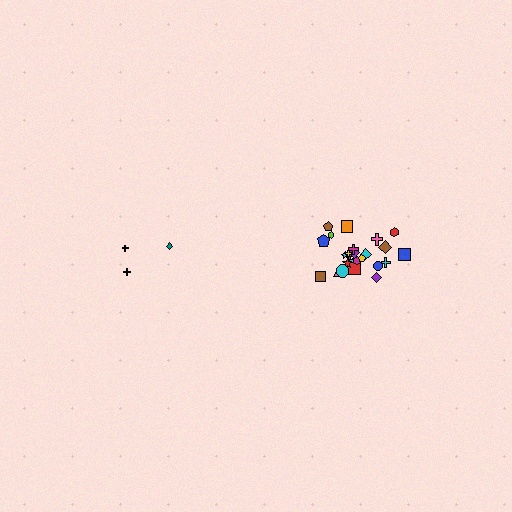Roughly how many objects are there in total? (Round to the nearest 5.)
Roughly 30 objects in total.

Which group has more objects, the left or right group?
The right group.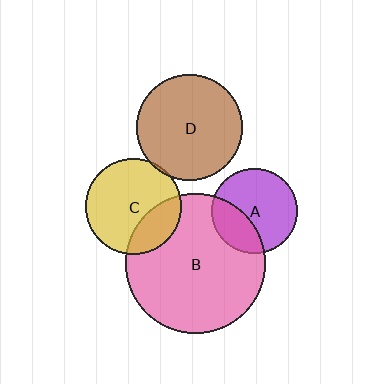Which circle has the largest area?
Circle B (pink).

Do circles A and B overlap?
Yes.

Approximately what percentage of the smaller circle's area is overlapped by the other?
Approximately 30%.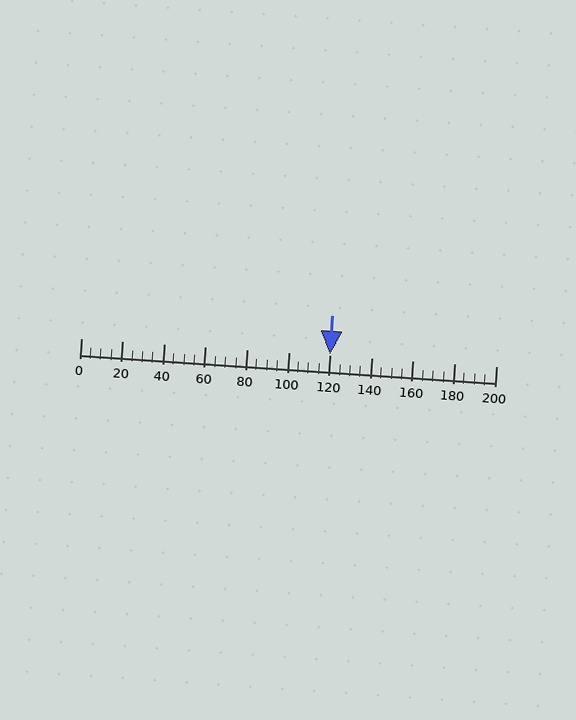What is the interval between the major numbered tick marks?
The major tick marks are spaced 20 units apart.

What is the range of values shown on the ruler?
The ruler shows values from 0 to 200.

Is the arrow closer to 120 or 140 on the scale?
The arrow is closer to 120.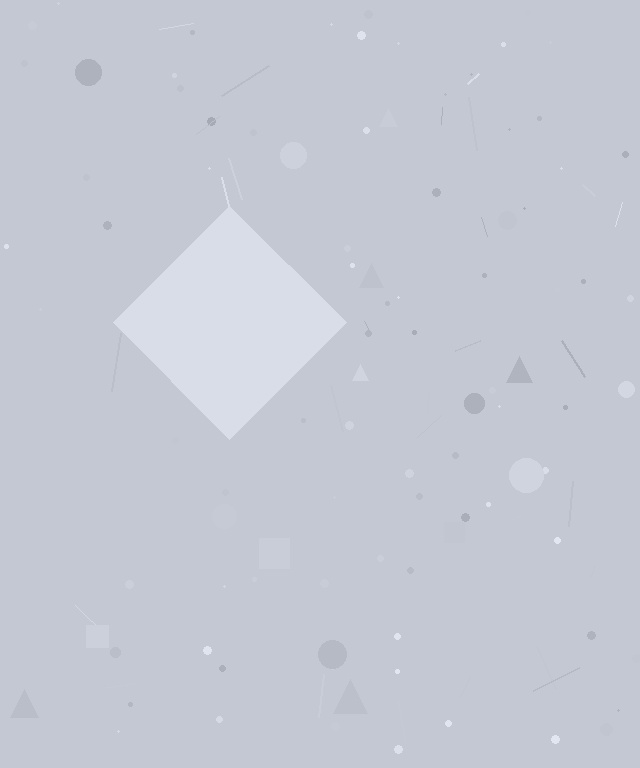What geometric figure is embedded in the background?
A diamond is embedded in the background.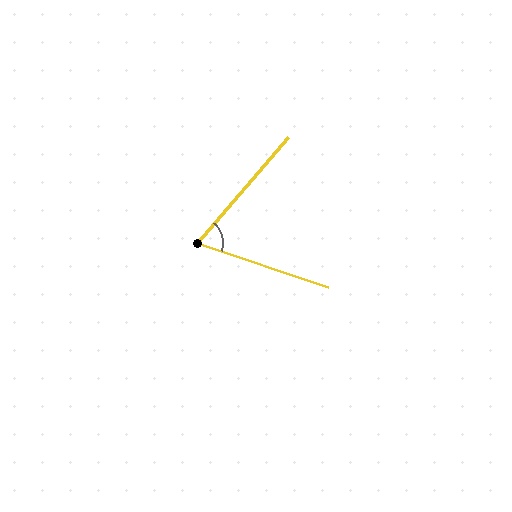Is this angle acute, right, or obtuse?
It is acute.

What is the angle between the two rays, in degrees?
Approximately 68 degrees.